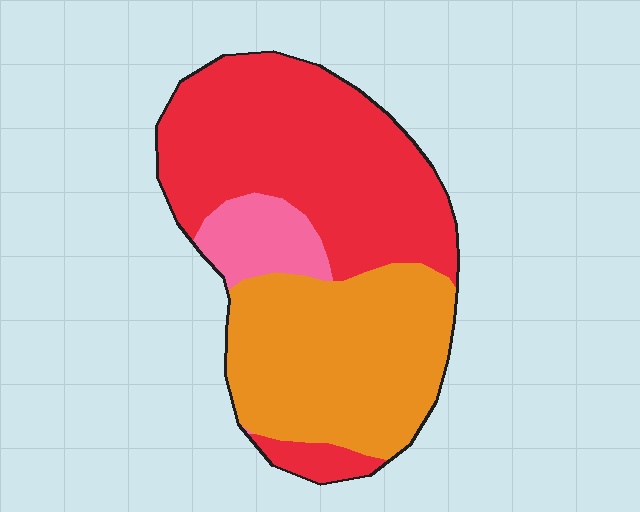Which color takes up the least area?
Pink, at roughly 10%.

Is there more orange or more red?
Red.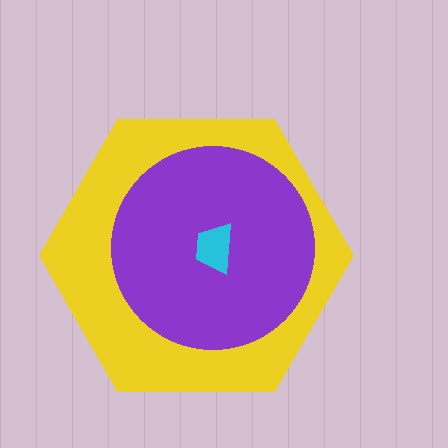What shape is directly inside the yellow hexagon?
The purple circle.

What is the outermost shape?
The yellow hexagon.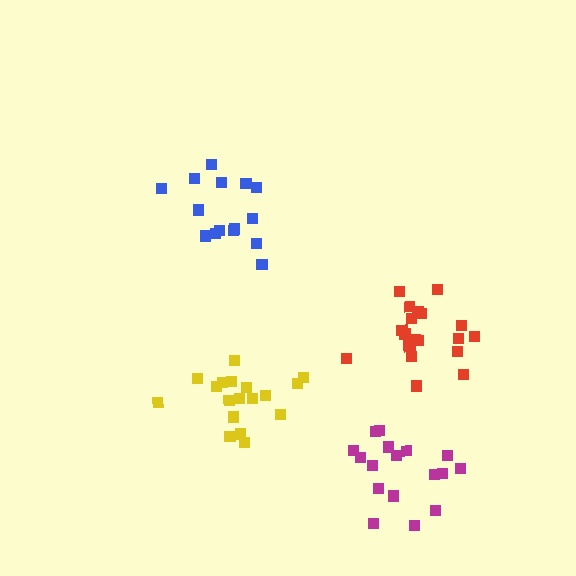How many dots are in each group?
Group 1: 15 dots, Group 2: 18 dots, Group 3: 17 dots, Group 4: 20 dots (70 total).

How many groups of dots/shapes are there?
There are 4 groups.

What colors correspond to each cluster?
The clusters are colored: blue, yellow, magenta, red.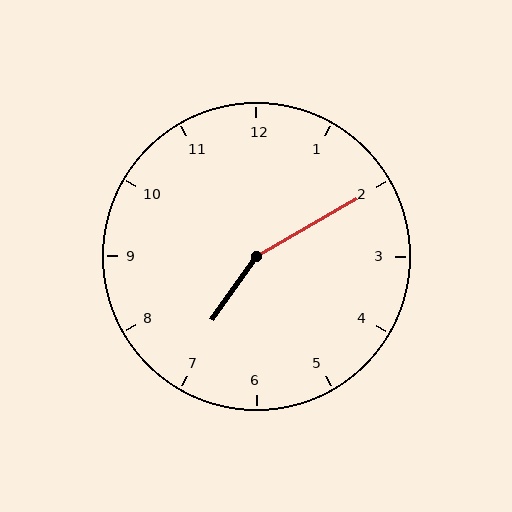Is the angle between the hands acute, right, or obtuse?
It is obtuse.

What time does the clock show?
7:10.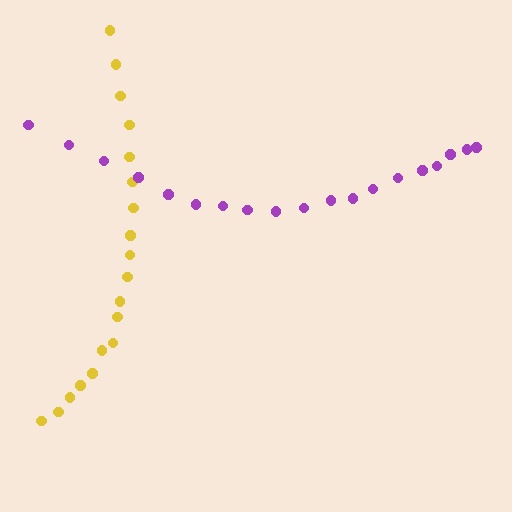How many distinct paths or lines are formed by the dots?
There are 2 distinct paths.